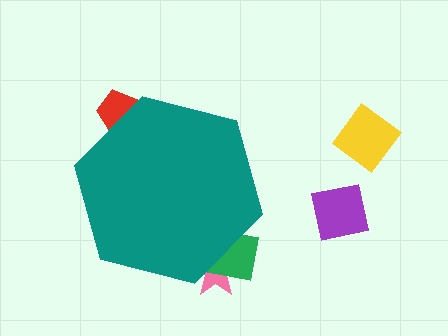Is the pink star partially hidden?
Yes, the pink star is partially hidden behind the teal hexagon.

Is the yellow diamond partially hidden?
No, the yellow diamond is fully visible.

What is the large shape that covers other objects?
A teal hexagon.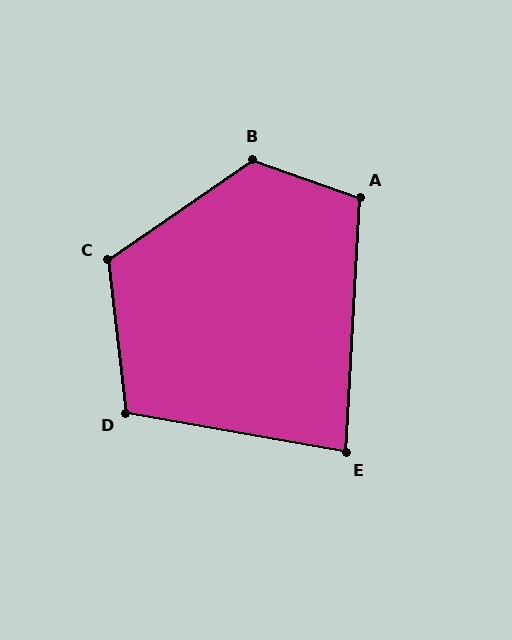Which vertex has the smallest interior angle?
E, at approximately 83 degrees.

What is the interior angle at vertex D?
Approximately 107 degrees (obtuse).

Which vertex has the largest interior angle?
B, at approximately 126 degrees.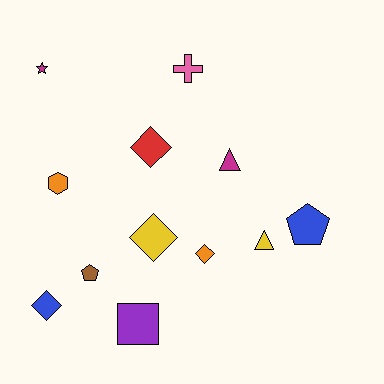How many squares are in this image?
There is 1 square.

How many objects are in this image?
There are 12 objects.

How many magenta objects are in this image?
There are 2 magenta objects.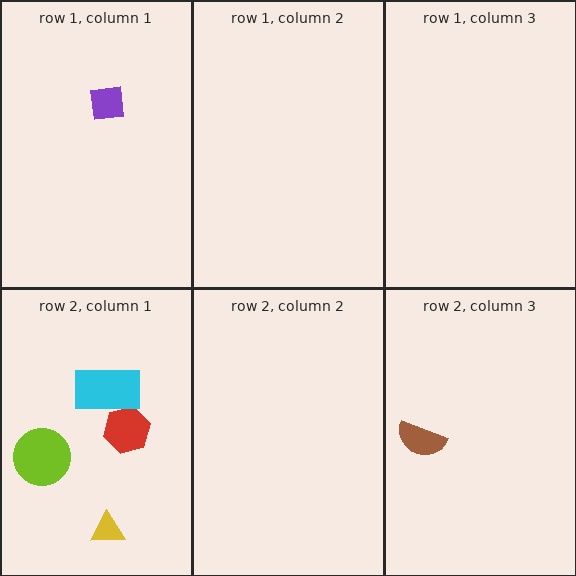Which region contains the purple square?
The row 1, column 1 region.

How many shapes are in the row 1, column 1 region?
1.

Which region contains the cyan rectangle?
The row 2, column 1 region.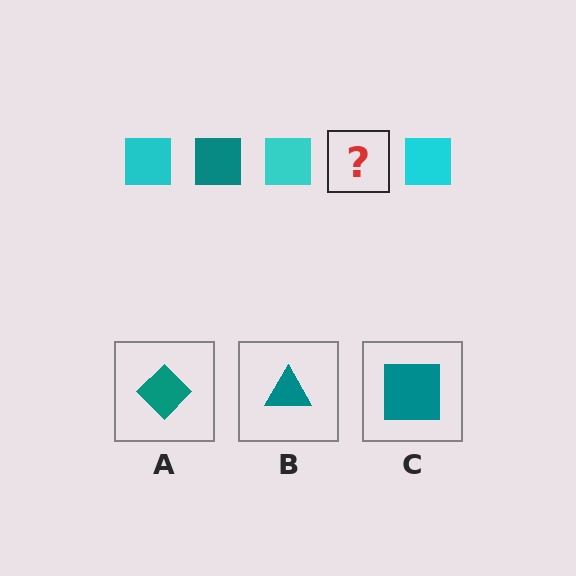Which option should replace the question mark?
Option C.